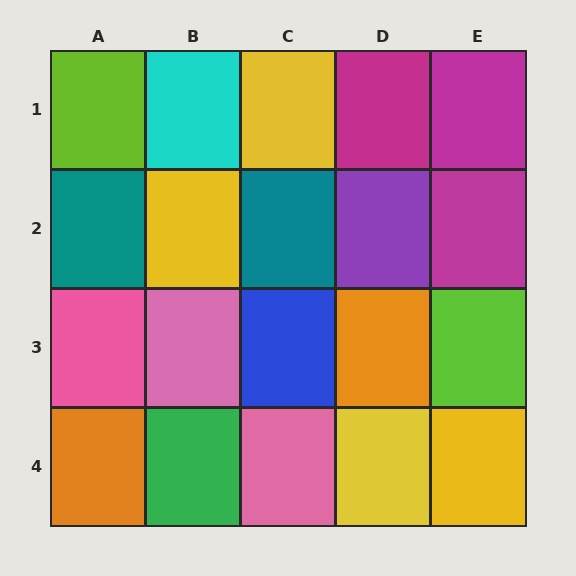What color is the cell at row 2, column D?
Purple.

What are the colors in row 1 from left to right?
Lime, cyan, yellow, magenta, magenta.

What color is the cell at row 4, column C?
Pink.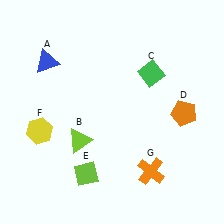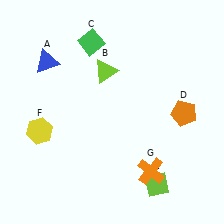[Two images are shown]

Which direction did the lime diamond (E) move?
The lime diamond (E) moved right.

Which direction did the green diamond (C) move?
The green diamond (C) moved left.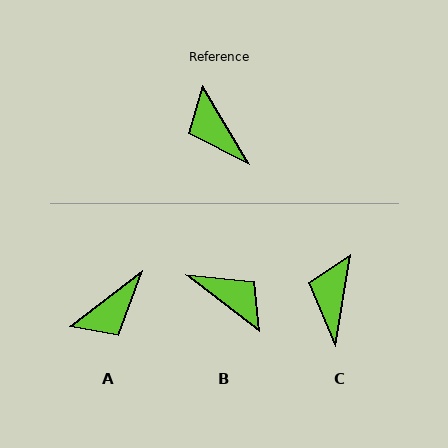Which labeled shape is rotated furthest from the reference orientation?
B, about 158 degrees away.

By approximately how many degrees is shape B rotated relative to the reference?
Approximately 158 degrees clockwise.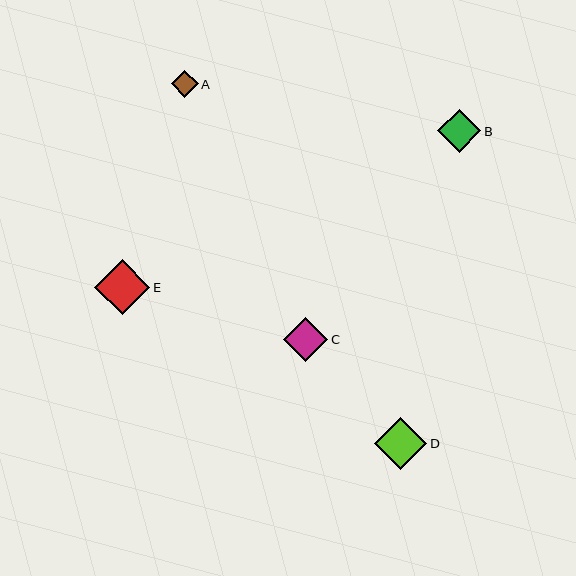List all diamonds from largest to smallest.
From largest to smallest: E, D, C, B, A.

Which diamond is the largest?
Diamond E is the largest with a size of approximately 55 pixels.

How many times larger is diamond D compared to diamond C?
Diamond D is approximately 1.2 times the size of diamond C.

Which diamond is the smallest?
Diamond A is the smallest with a size of approximately 27 pixels.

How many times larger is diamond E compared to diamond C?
Diamond E is approximately 1.2 times the size of diamond C.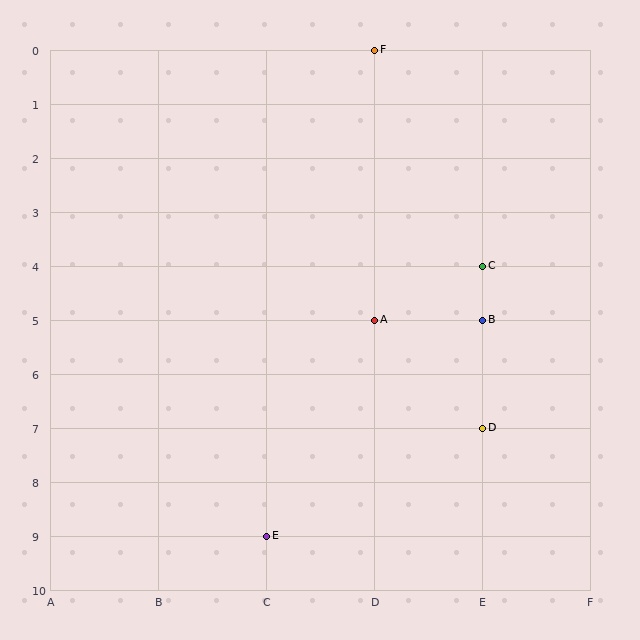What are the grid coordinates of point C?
Point C is at grid coordinates (E, 4).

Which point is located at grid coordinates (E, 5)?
Point B is at (E, 5).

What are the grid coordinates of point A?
Point A is at grid coordinates (D, 5).